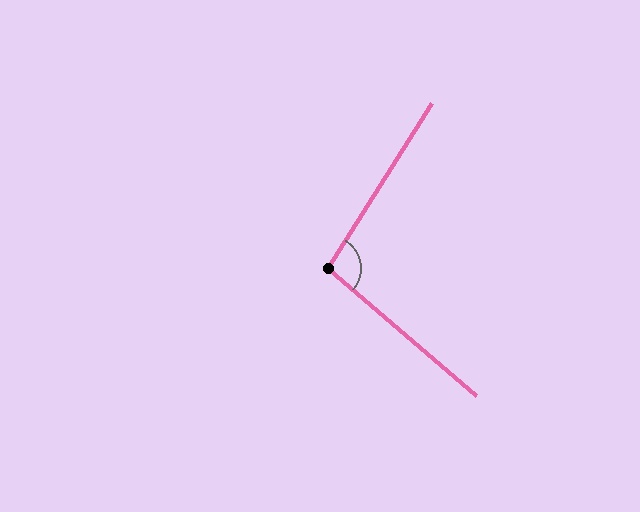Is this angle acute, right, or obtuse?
It is obtuse.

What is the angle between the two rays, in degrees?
Approximately 98 degrees.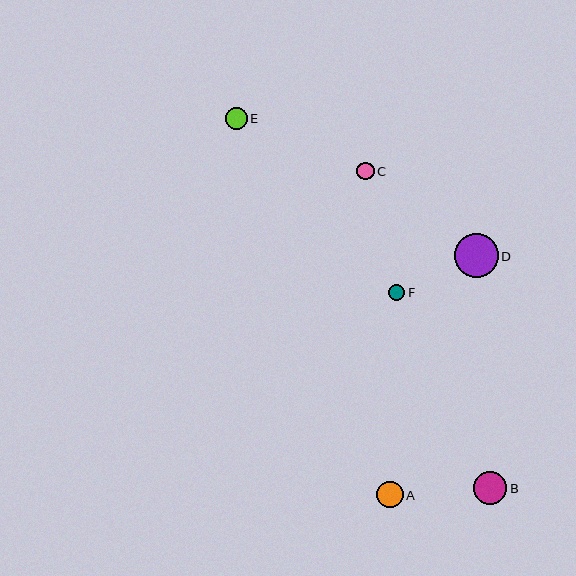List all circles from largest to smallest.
From largest to smallest: D, B, A, E, C, F.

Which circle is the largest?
Circle D is the largest with a size of approximately 44 pixels.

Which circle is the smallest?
Circle F is the smallest with a size of approximately 16 pixels.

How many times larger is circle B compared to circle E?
Circle B is approximately 1.5 times the size of circle E.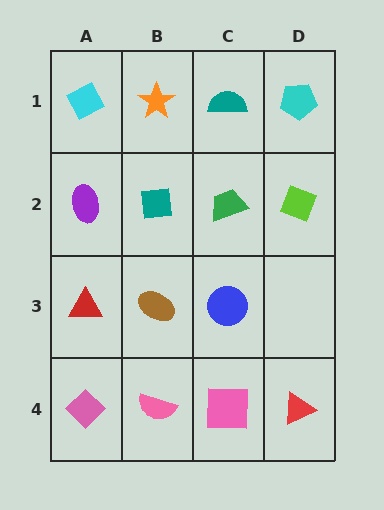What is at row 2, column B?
A teal square.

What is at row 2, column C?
A green trapezoid.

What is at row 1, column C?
A teal semicircle.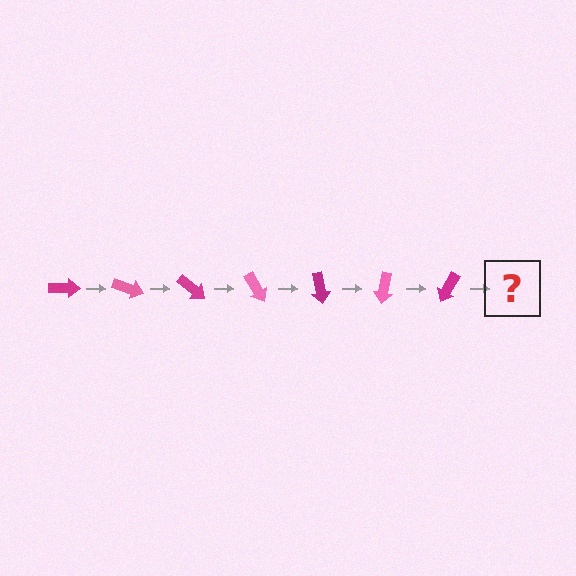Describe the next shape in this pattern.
It should be a pink arrow, rotated 140 degrees from the start.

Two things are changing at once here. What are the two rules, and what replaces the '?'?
The two rules are that it rotates 20 degrees each step and the color cycles through magenta and pink. The '?' should be a pink arrow, rotated 140 degrees from the start.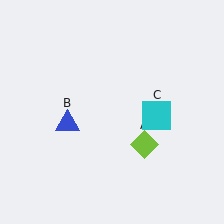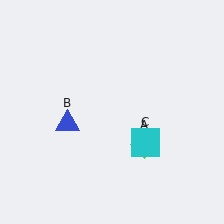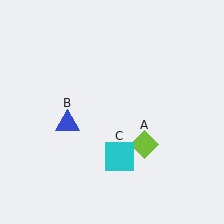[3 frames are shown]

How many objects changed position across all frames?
1 object changed position: cyan square (object C).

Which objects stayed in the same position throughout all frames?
Lime diamond (object A) and blue triangle (object B) remained stationary.